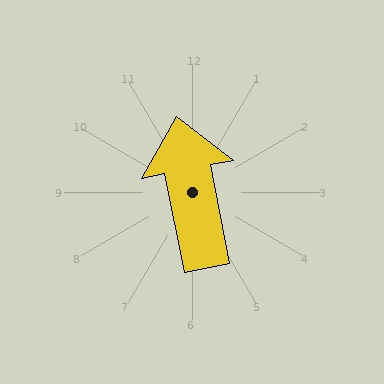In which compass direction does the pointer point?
North.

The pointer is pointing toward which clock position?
Roughly 12 o'clock.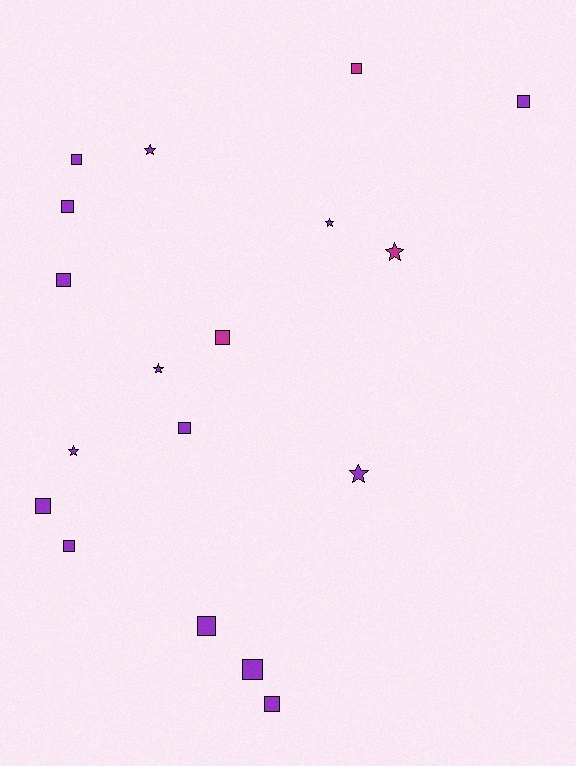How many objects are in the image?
There are 18 objects.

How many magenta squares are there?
There are 2 magenta squares.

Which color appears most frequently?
Purple, with 15 objects.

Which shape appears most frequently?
Square, with 12 objects.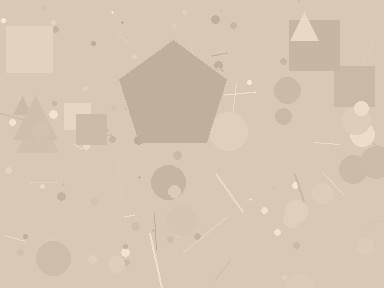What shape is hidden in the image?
A pentagon is hidden in the image.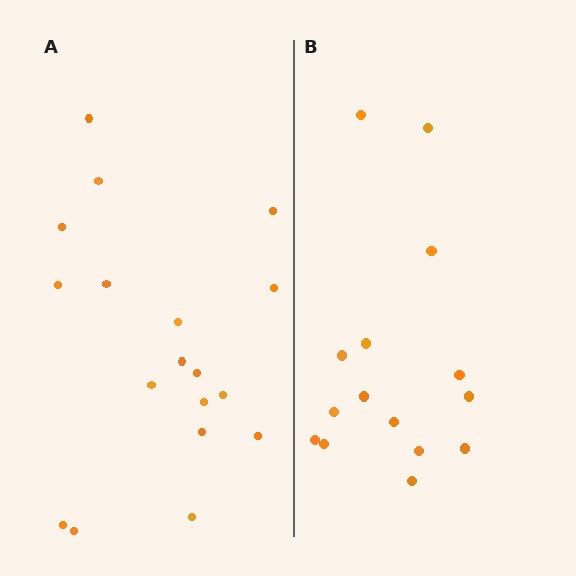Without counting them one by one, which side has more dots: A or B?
Region A (the left region) has more dots.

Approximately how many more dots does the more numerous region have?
Region A has just a few more — roughly 2 or 3 more dots than region B.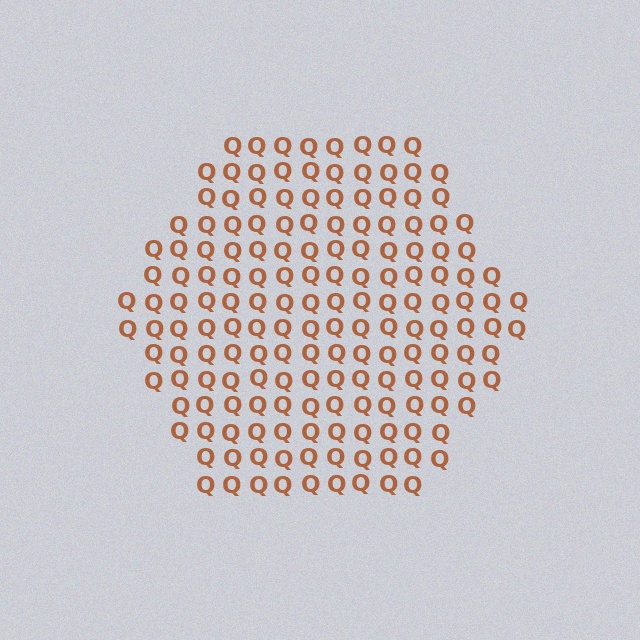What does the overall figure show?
The overall figure shows a hexagon.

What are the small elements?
The small elements are letter Q's.